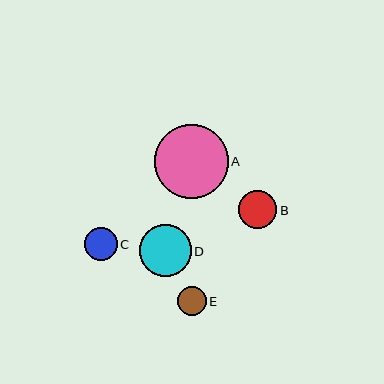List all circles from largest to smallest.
From largest to smallest: A, D, B, C, E.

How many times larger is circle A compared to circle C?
Circle A is approximately 2.2 times the size of circle C.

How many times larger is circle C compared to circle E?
Circle C is approximately 1.2 times the size of circle E.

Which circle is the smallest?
Circle E is the smallest with a size of approximately 29 pixels.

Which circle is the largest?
Circle A is the largest with a size of approximately 73 pixels.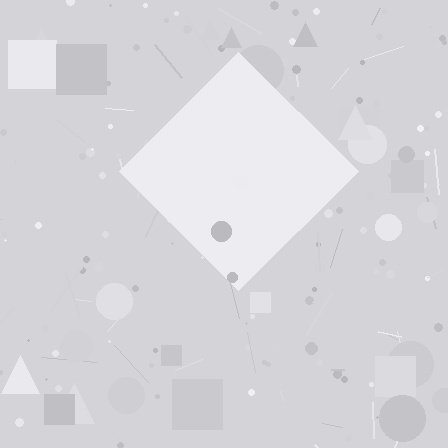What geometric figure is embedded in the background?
A diamond is embedded in the background.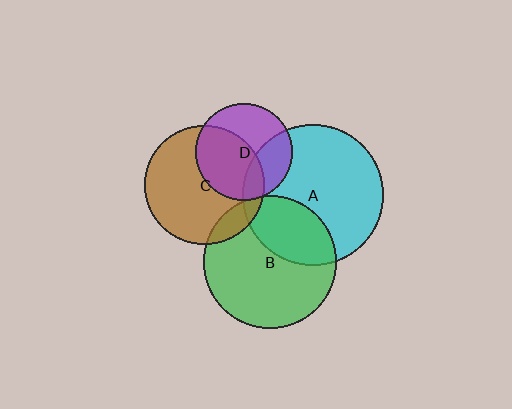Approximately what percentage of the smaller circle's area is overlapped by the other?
Approximately 10%.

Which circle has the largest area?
Circle A (cyan).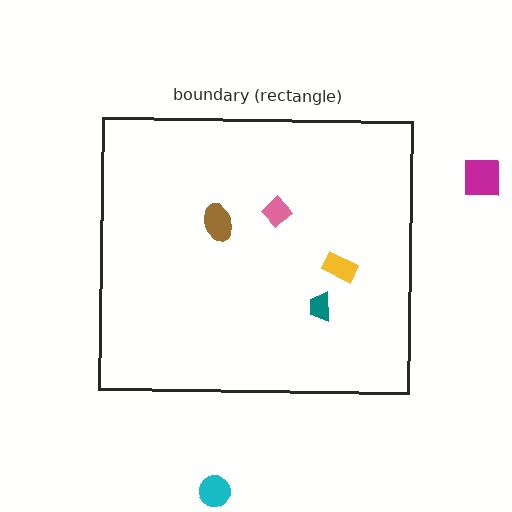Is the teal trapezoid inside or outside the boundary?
Inside.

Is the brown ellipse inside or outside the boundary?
Inside.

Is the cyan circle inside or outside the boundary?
Outside.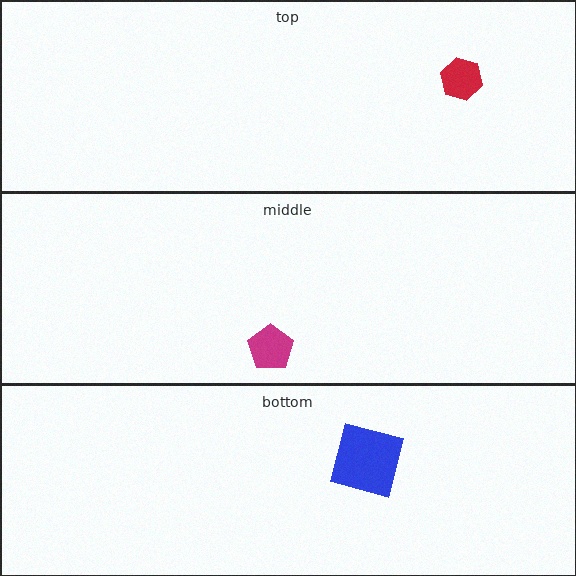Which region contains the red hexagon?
The top region.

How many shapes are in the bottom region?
1.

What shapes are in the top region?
The red hexagon.